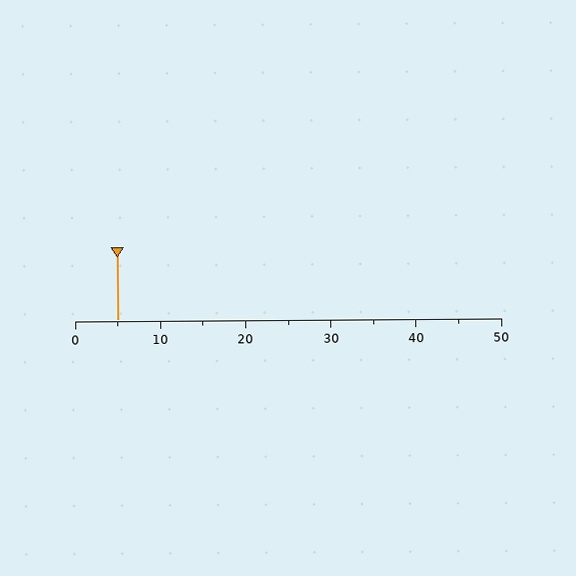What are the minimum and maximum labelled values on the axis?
The axis runs from 0 to 50.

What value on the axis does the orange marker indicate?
The marker indicates approximately 5.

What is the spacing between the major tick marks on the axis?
The major ticks are spaced 10 apart.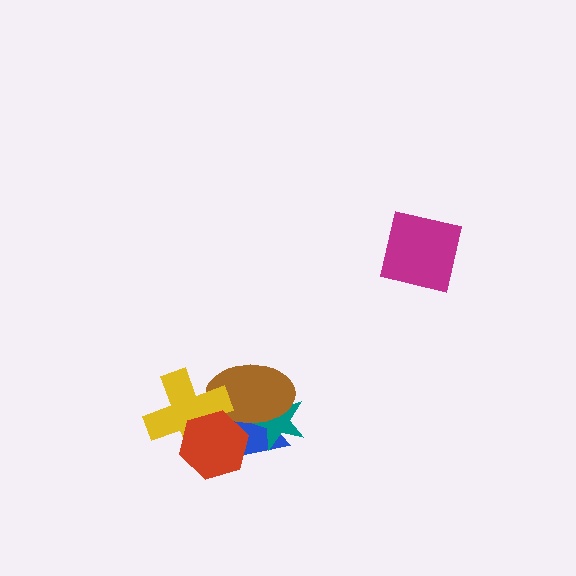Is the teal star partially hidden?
Yes, it is partially covered by another shape.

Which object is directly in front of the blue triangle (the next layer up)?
The teal star is directly in front of the blue triangle.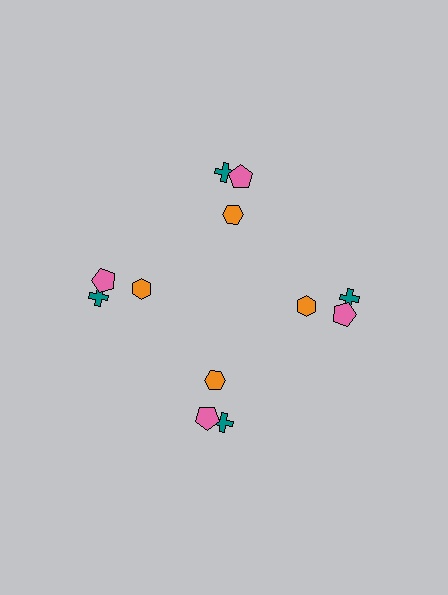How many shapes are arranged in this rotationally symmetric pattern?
There are 12 shapes, arranged in 4 groups of 3.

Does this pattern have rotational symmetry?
Yes, this pattern has 4-fold rotational symmetry. It looks the same after rotating 90 degrees around the center.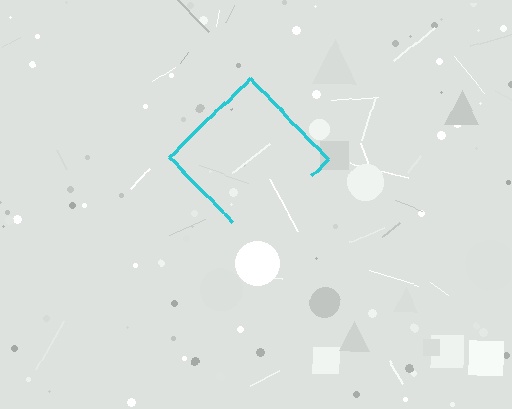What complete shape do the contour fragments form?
The contour fragments form a diamond.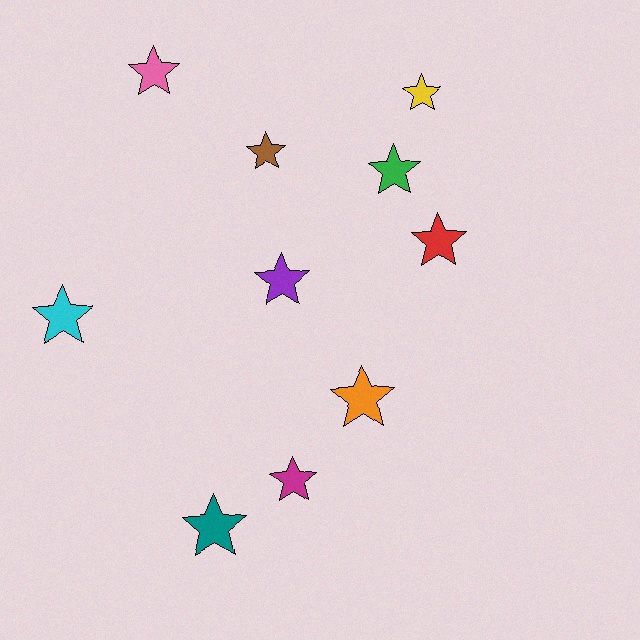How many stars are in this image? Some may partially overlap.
There are 10 stars.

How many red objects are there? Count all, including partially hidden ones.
There is 1 red object.